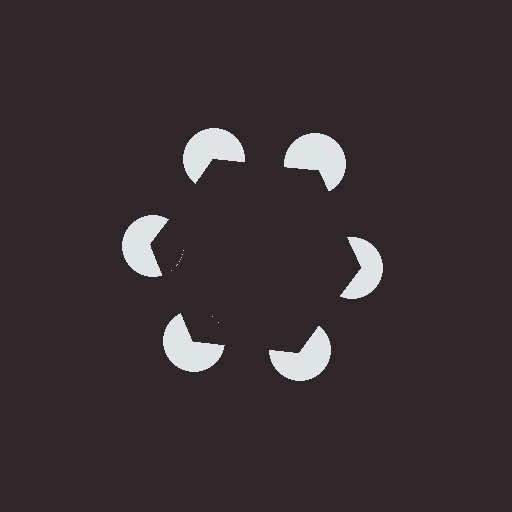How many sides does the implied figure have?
6 sides.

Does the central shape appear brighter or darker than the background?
It typically appears slightly darker than the background, even though no actual brightness change is drawn.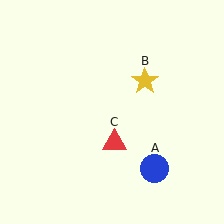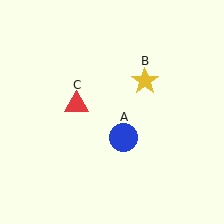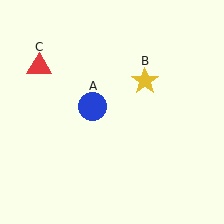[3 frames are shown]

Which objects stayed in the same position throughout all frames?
Yellow star (object B) remained stationary.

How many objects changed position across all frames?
2 objects changed position: blue circle (object A), red triangle (object C).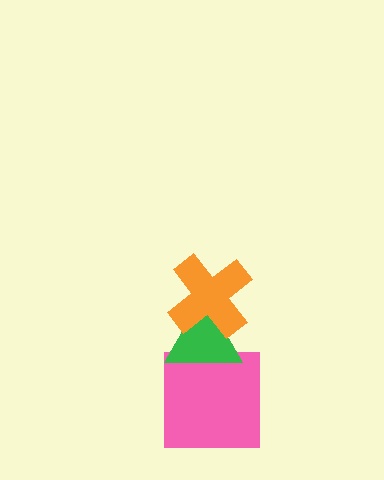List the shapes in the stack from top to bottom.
From top to bottom: the orange cross, the green triangle, the pink square.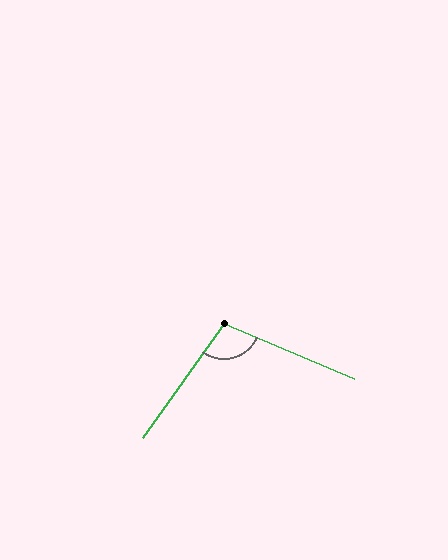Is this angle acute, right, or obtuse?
It is obtuse.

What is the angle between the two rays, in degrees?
Approximately 102 degrees.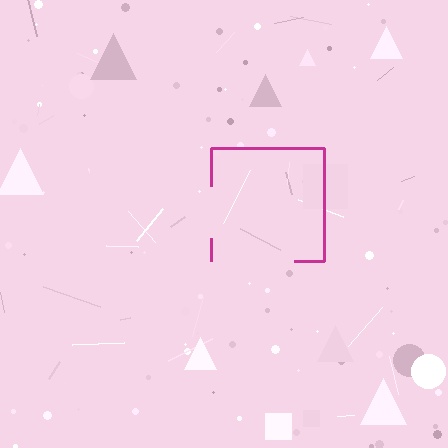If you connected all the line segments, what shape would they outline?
They would outline a square.